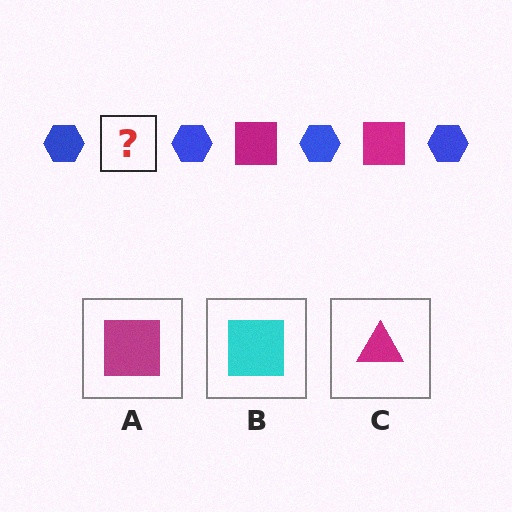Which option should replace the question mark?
Option A.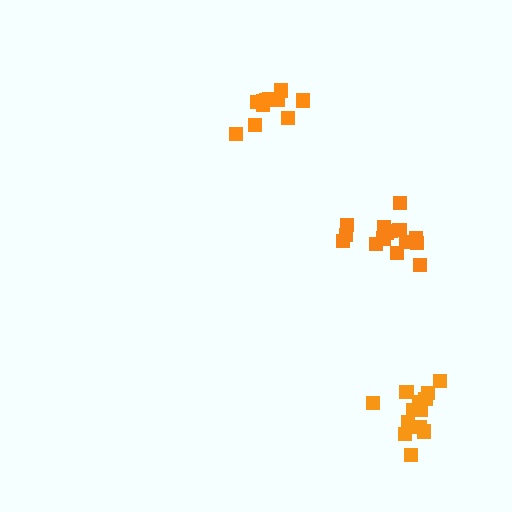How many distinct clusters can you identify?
There are 3 distinct clusters.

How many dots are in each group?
Group 1: 15 dots, Group 2: 11 dots, Group 3: 13 dots (39 total).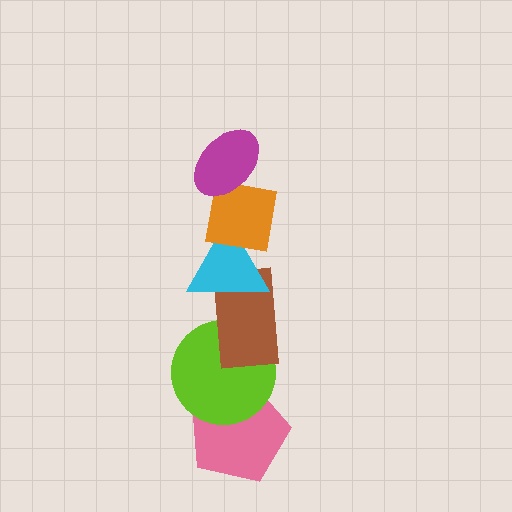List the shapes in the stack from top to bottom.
From top to bottom: the magenta ellipse, the orange square, the cyan triangle, the brown rectangle, the lime circle, the pink pentagon.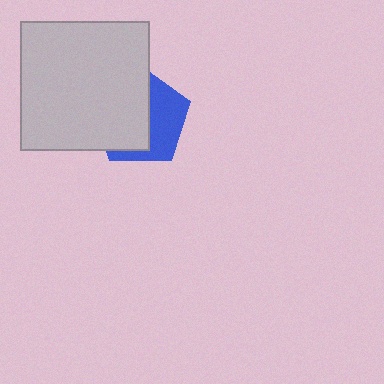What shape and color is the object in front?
The object in front is a light gray square.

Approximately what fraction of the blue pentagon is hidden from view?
Roughly 56% of the blue pentagon is hidden behind the light gray square.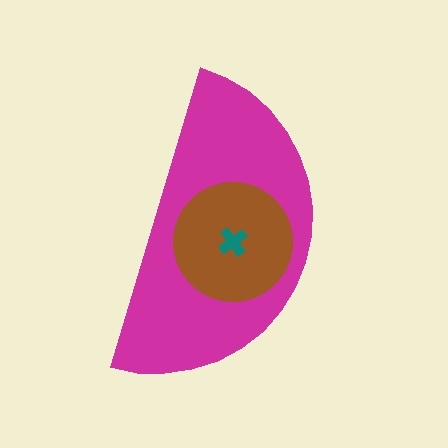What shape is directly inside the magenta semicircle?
The brown circle.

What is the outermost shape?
The magenta semicircle.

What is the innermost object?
The teal cross.